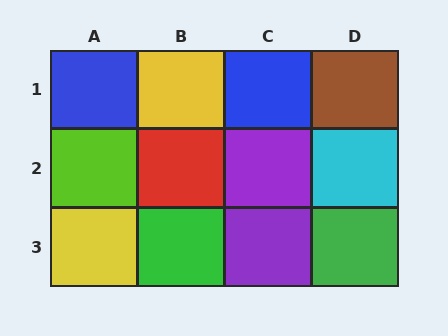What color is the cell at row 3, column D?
Green.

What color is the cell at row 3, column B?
Green.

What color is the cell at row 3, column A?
Yellow.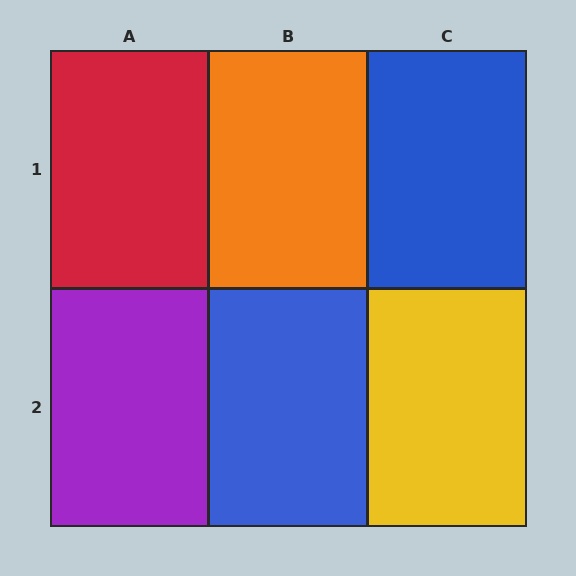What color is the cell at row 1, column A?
Red.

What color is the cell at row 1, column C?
Blue.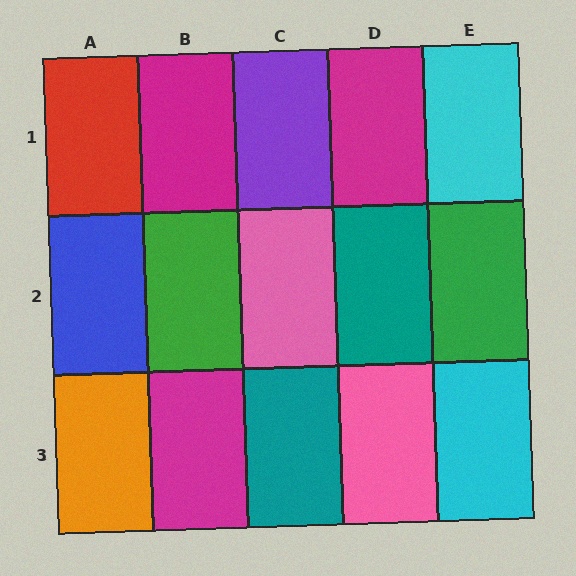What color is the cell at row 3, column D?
Pink.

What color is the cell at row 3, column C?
Teal.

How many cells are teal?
2 cells are teal.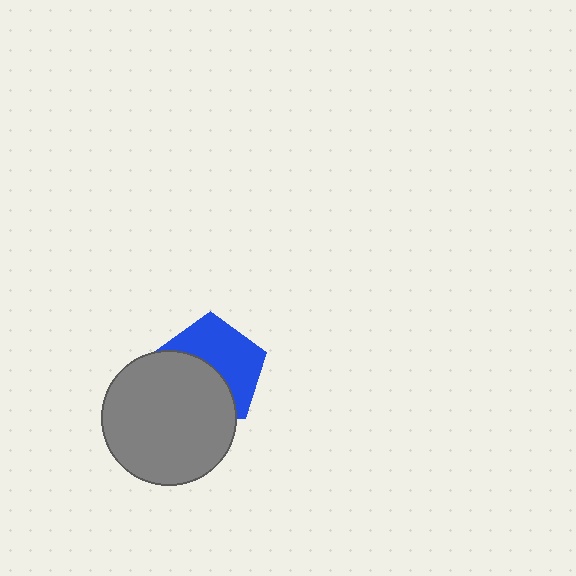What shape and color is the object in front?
The object in front is a gray circle.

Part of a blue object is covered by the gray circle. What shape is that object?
It is a pentagon.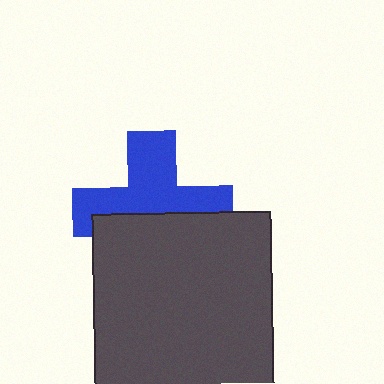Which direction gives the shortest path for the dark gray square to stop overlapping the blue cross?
Moving down gives the shortest separation.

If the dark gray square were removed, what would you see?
You would see the complete blue cross.